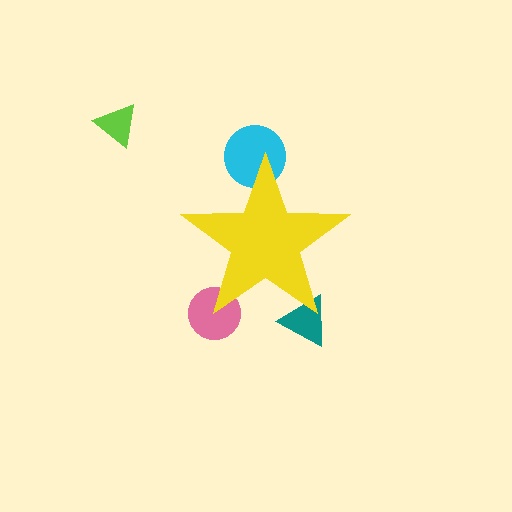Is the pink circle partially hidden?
Yes, the pink circle is partially hidden behind the yellow star.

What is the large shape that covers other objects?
A yellow star.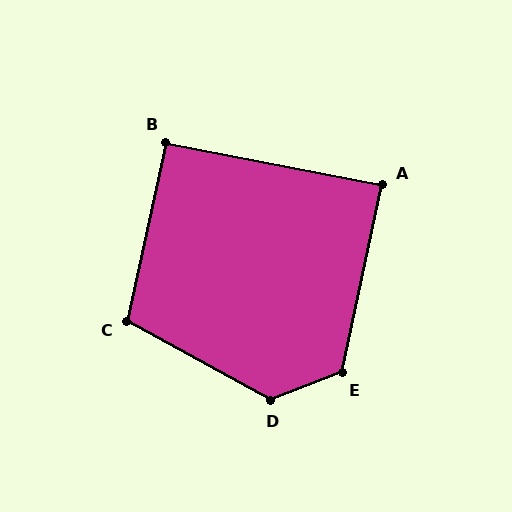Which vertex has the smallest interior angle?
A, at approximately 89 degrees.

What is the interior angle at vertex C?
Approximately 106 degrees (obtuse).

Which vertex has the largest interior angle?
D, at approximately 130 degrees.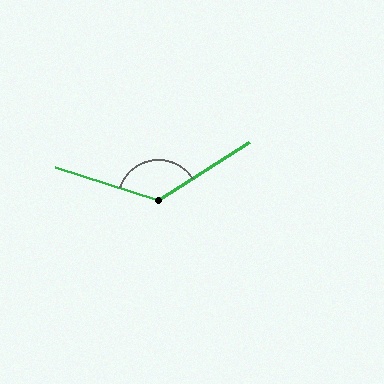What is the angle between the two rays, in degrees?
Approximately 130 degrees.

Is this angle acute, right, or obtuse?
It is obtuse.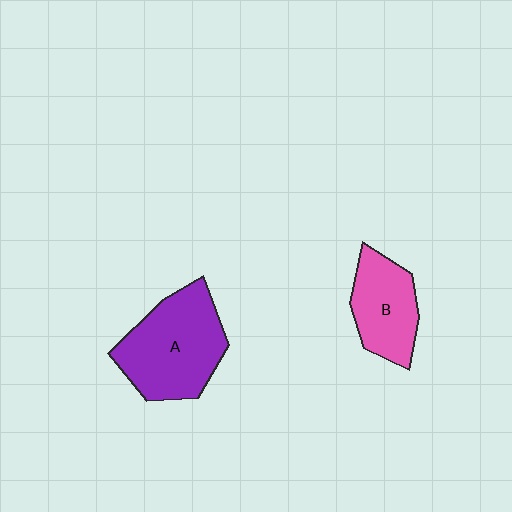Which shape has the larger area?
Shape A (purple).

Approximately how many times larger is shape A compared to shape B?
Approximately 1.5 times.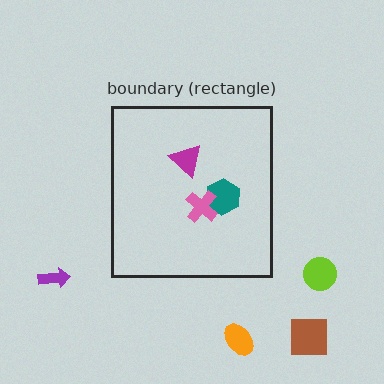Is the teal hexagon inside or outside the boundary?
Inside.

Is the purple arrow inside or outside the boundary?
Outside.